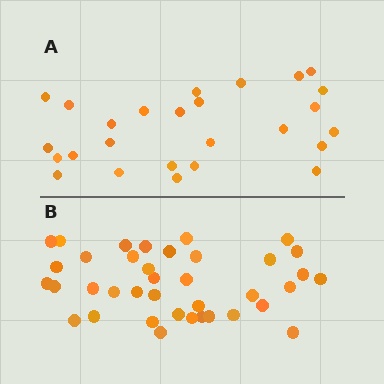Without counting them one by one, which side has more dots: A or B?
Region B (the bottom region) has more dots.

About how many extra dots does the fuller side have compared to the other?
Region B has roughly 12 or so more dots than region A.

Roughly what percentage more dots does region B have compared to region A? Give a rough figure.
About 45% more.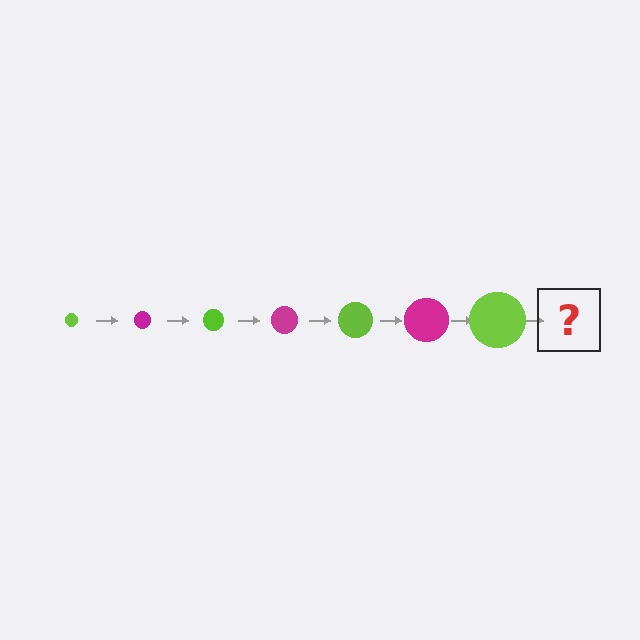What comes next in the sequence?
The next element should be a magenta circle, larger than the previous one.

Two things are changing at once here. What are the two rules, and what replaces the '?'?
The two rules are that the circle grows larger each step and the color cycles through lime and magenta. The '?' should be a magenta circle, larger than the previous one.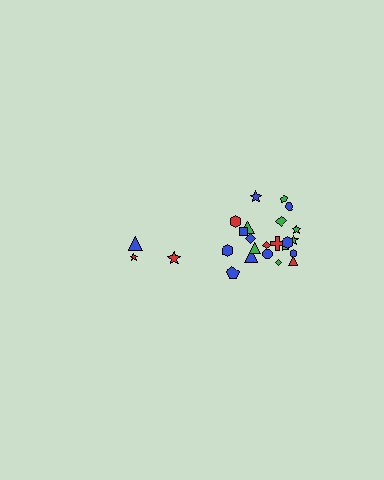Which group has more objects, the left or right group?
The right group.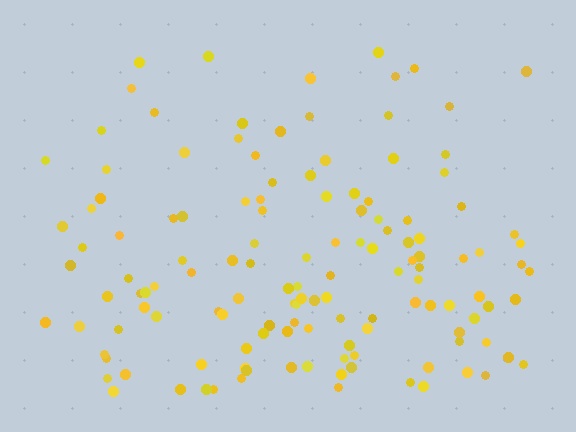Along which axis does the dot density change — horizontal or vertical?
Vertical.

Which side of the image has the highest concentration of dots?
The bottom.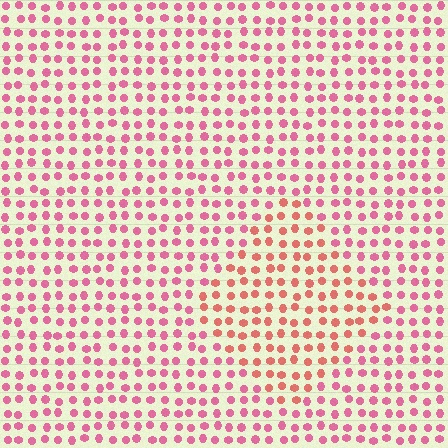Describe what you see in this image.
The image is filled with small pink elements in a uniform arrangement. A diamond-shaped region is visible where the elements are tinted to a slightly different hue, forming a subtle color boundary.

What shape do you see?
I see a diamond.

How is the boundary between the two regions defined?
The boundary is defined purely by a slight shift in hue (about 29 degrees). Spacing, size, and orientation are identical on both sides.